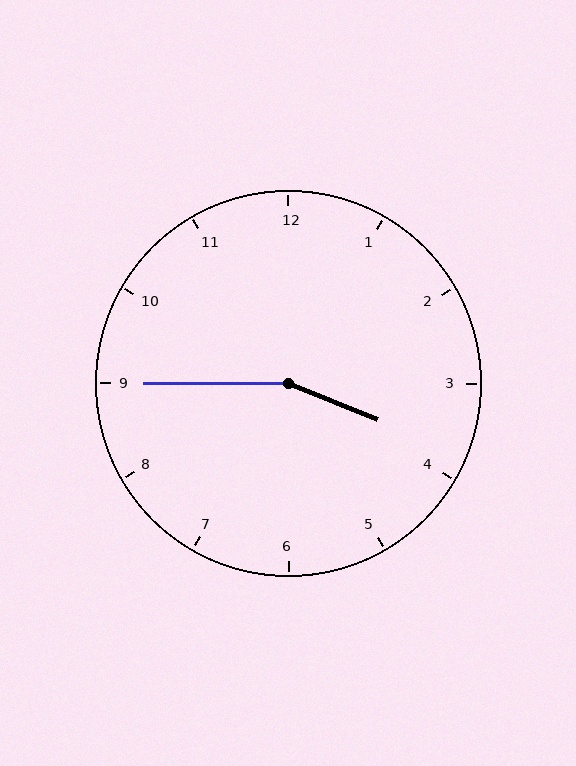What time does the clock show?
3:45.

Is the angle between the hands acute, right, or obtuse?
It is obtuse.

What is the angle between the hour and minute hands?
Approximately 158 degrees.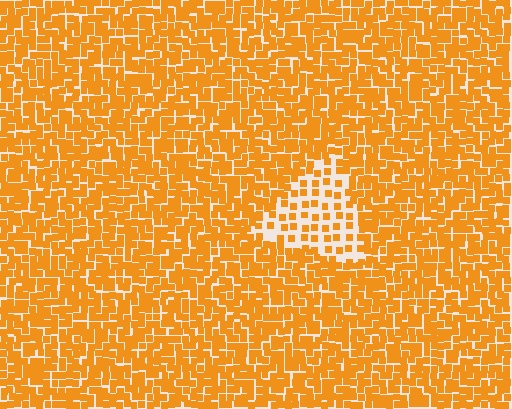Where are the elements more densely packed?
The elements are more densely packed outside the triangle boundary.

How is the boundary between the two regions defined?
The boundary is defined by a change in element density (approximately 2.3x ratio). All elements are the same color, size, and shape.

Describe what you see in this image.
The image contains small orange elements arranged at two different densities. A triangle-shaped region is visible where the elements are less densely packed than the surrounding area.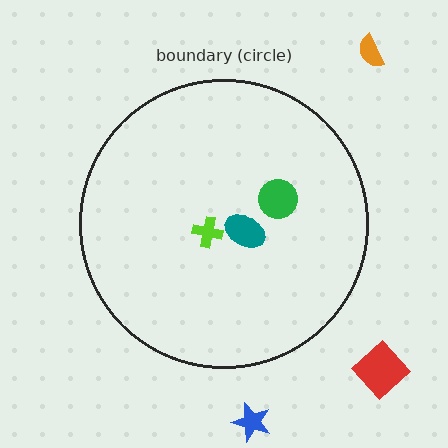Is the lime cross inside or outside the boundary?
Inside.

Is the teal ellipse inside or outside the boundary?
Inside.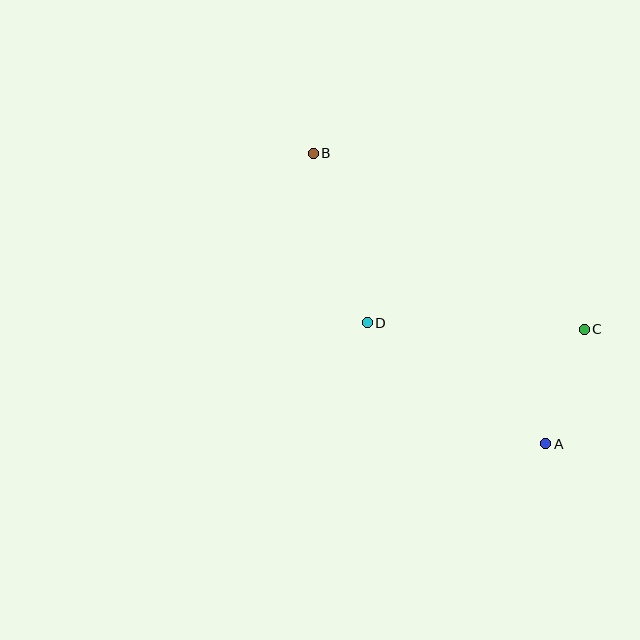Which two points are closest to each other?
Points A and C are closest to each other.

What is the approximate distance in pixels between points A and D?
The distance between A and D is approximately 216 pixels.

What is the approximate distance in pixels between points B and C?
The distance between B and C is approximately 323 pixels.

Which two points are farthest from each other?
Points A and B are farthest from each other.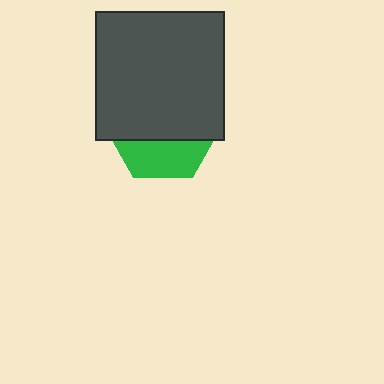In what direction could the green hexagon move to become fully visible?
The green hexagon could move down. That would shift it out from behind the dark gray rectangle entirely.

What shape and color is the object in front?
The object in front is a dark gray rectangle.